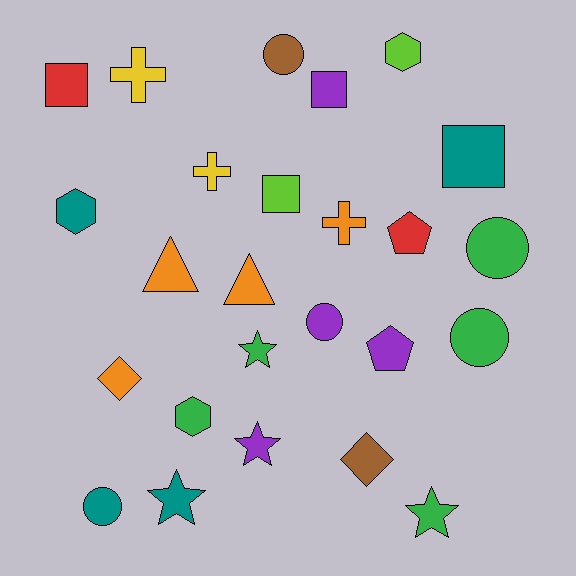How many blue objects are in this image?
There are no blue objects.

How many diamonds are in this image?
There are 2 diamonds.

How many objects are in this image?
There are 25 objects.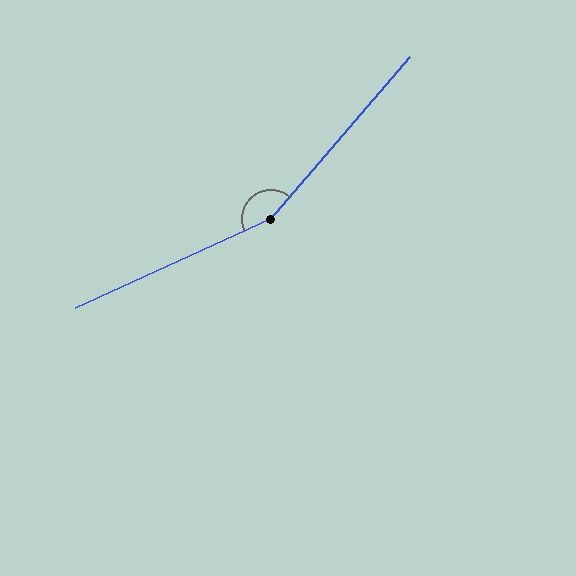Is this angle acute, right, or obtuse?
It is obtuse.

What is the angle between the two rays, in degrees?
Approximately 155 degrees.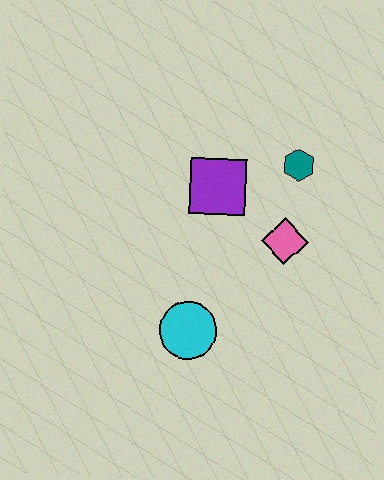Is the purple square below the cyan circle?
No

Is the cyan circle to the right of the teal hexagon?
No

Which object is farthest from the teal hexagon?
The cyan circle is farthest from the teal hexagon.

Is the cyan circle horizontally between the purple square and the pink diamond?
No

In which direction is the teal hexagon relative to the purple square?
The teal hexagon is to the right of the purple square.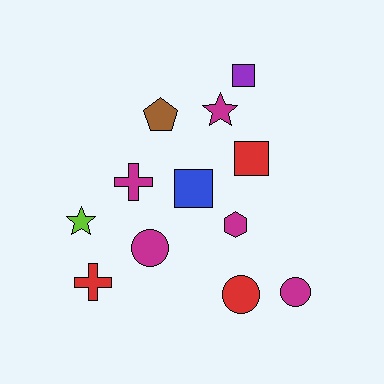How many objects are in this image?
There are 12 objects.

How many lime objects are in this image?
There is 1 lime object.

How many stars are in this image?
There are 2 stars.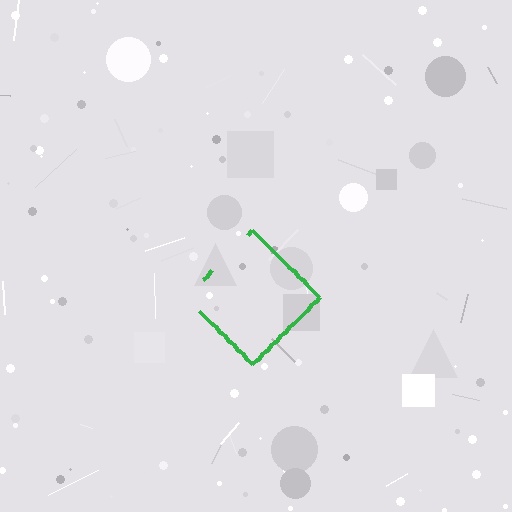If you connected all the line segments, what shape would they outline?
They would outline a diamond.